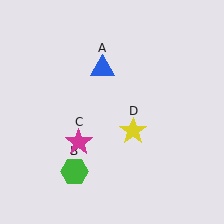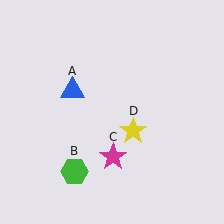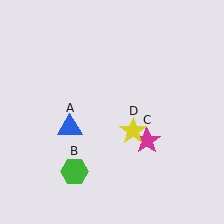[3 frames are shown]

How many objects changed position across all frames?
2 objects changed position: blue triangle (object A), magenta star (object C).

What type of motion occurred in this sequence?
The blue triangle (object A), magenta star (object C) rotated counterclockwise around the center of the scene.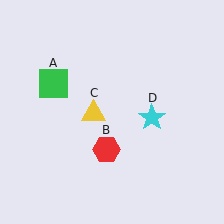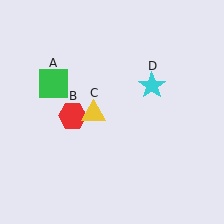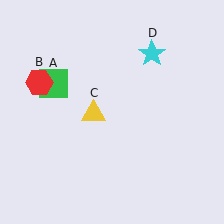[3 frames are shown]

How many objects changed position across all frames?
2 objects changed position: red hexagon (object B), cyan star (object D).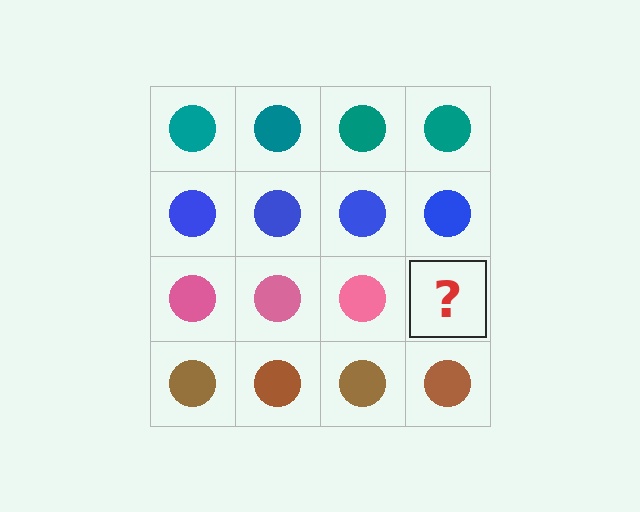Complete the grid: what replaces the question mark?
The question mark should be replaced with a pink circle.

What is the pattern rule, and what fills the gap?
The rule is that each row has a consistent color. The gap should be filled with a pink circle.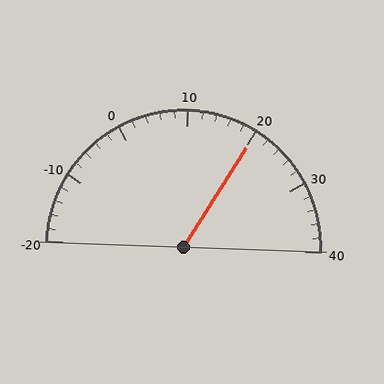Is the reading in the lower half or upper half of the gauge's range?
The reading is in the upper half of the range (-20 to 40).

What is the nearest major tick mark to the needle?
The nearest major tick mark is 20.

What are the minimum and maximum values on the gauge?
The gauge ranges from -20 to 40.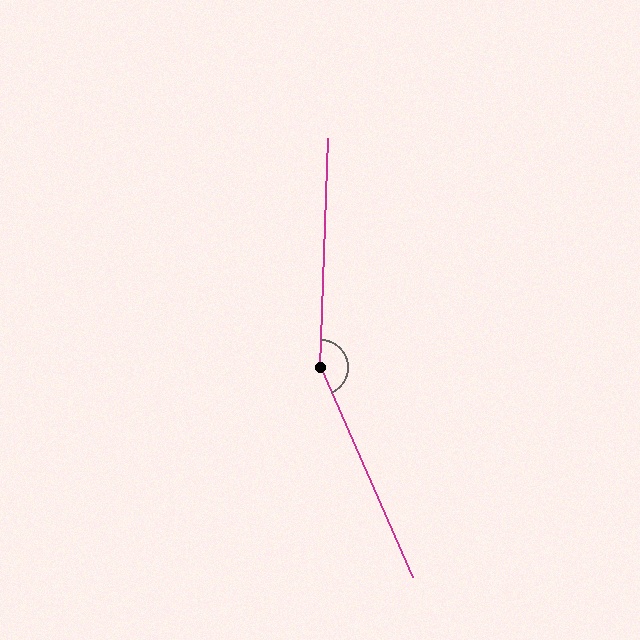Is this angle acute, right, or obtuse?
It is obtuse.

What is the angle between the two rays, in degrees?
Approximately 155 degrees.